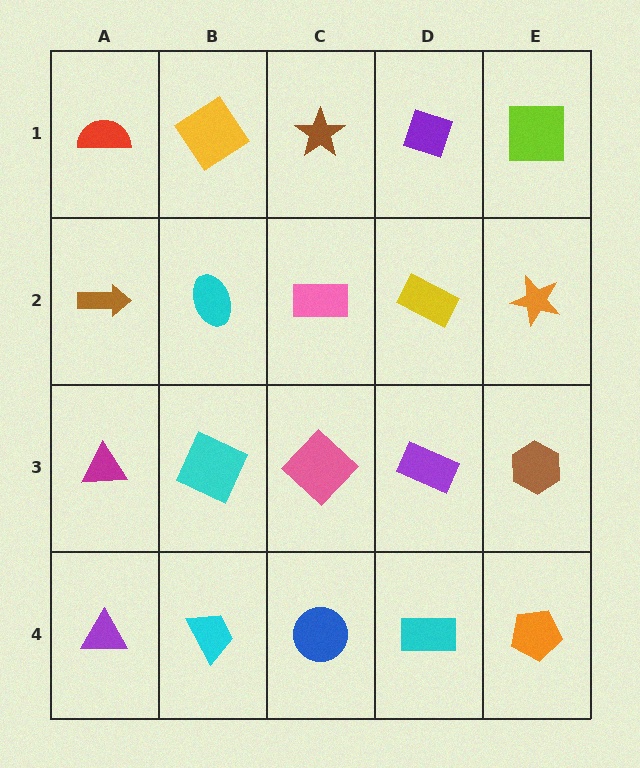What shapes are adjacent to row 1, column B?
A cyan ellipse (row 2, column B), a red semicircle (row 1, column A), a brown star (row 1, column C).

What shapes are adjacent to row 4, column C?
A pink diamond (row 3, column C), a cyan trapezoid (row 4, column B), a cyan rectangle (row 4, column D).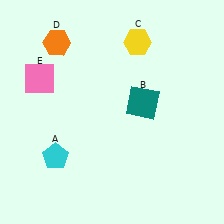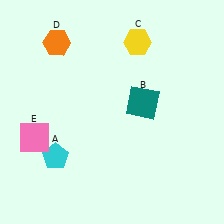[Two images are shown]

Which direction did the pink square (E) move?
The pink square (E) moved down.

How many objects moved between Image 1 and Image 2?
1 object moved between the two images.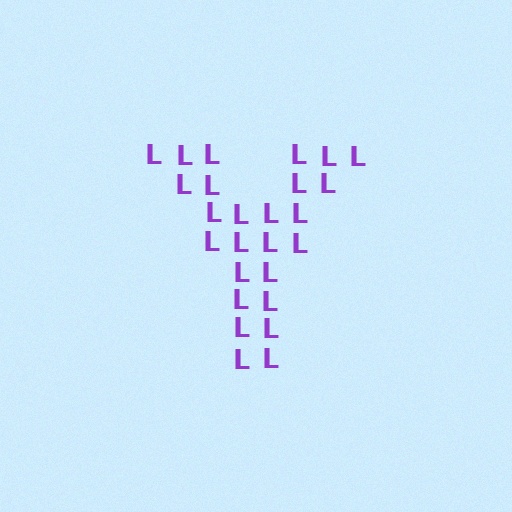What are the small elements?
The small elements are letter L's.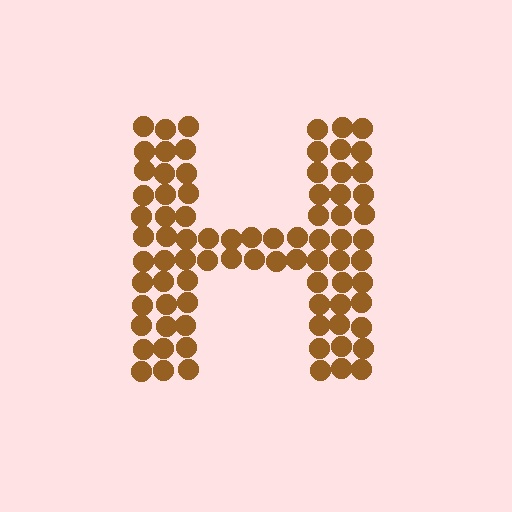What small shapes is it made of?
It is made of small circles.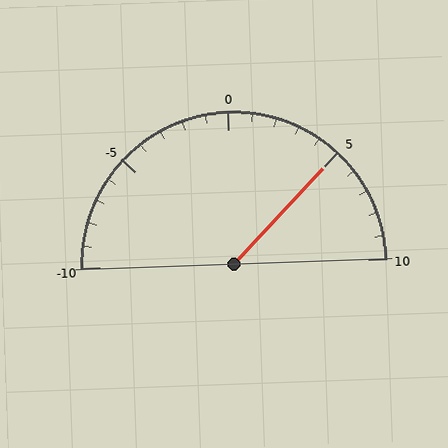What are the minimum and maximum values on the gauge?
The gauge ranges from -10 to 10.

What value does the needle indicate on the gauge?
The needle indicates approximately 5.